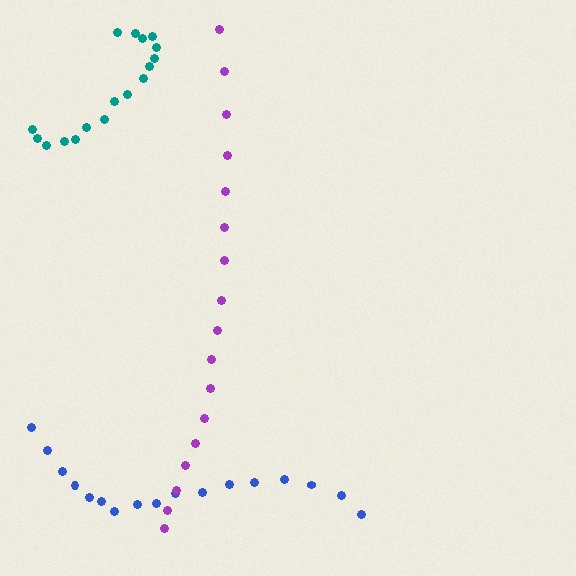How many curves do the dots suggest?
There are 3 distinct paths.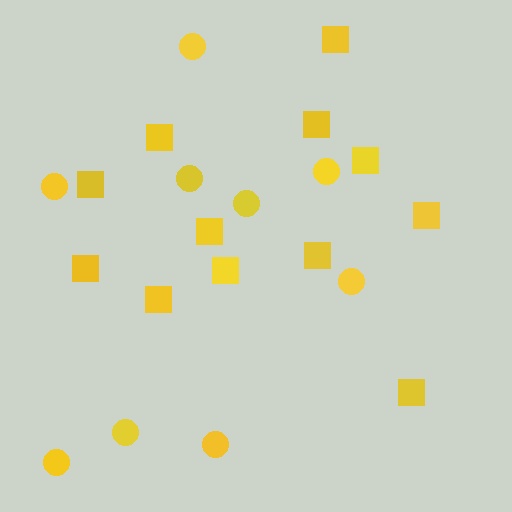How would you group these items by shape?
There are 2 groups: one group of circles (9) and one group of squares (12).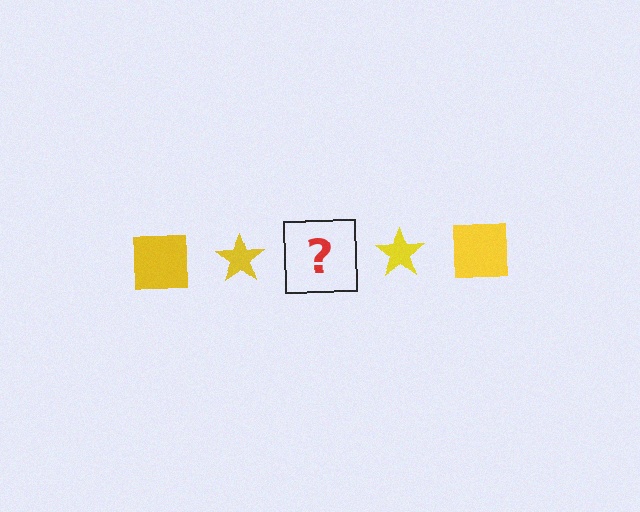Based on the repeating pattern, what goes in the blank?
The blank should be a yellow square.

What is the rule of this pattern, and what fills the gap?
The rule is that the pattern cycles through square, star shapes in yellow. The gap should be filled with a yellow square.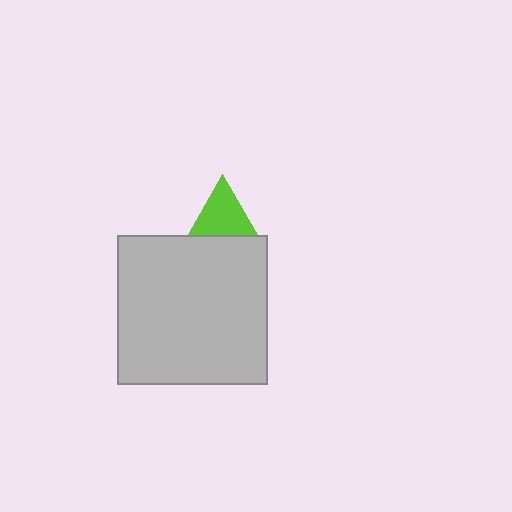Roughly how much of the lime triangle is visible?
About half of it is visible (roughly 63%).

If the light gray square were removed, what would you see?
You would see the complete lime triangle.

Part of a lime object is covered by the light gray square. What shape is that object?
It is a triangle.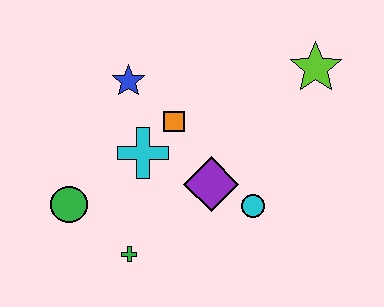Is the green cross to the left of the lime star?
Yes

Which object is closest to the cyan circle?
The purple diamond is closest to the cyan circle.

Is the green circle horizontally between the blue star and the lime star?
No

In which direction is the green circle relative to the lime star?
The green circle is to the left of the lime star.